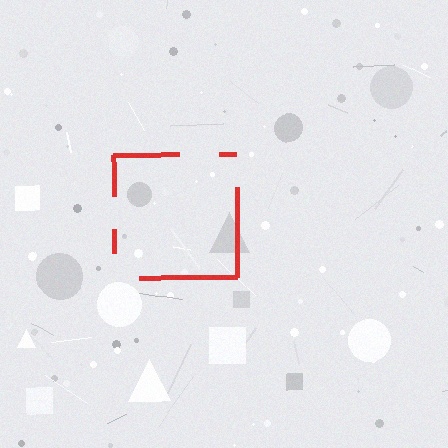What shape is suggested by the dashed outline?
The dashed outline suggests a square.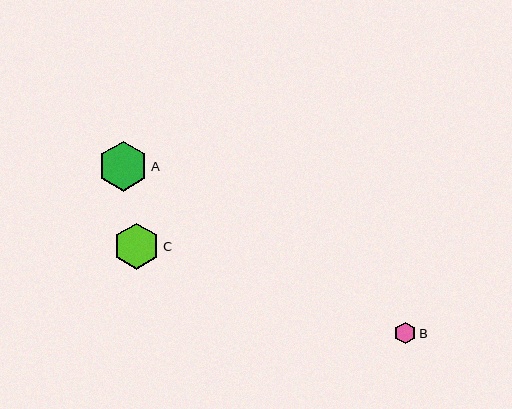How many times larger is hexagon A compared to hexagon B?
Hexagon A is approximately 2.3 times the size of hexagon B.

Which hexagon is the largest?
Hexagon A is the largest with a size of approximately 50 pixels.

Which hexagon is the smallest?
Hexagon B is the smallest with a size of approximately 22 pixels.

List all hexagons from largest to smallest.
From largest to smallest: A, C, B.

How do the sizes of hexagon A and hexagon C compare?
Hexagon A and hexagon C are approximately the same size.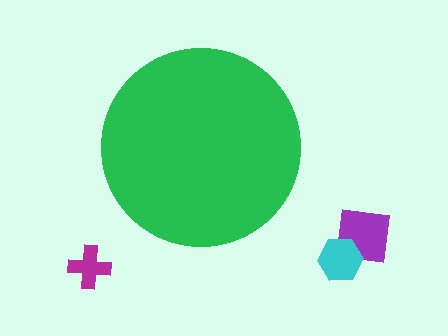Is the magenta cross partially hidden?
No, the magenta cross is fully visible.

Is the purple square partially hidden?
No, the purple square is fully visible.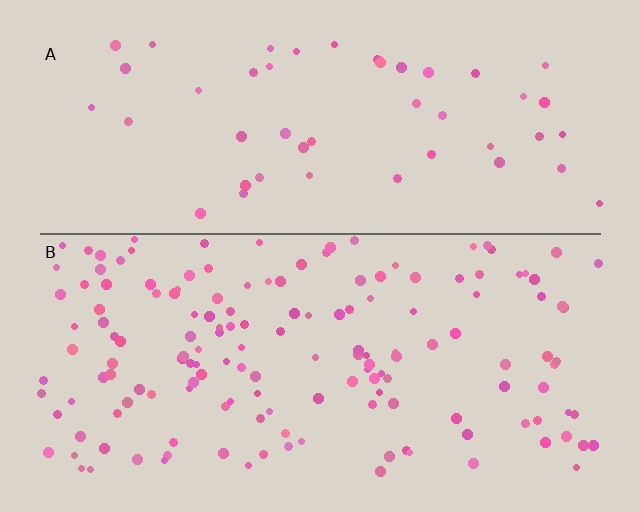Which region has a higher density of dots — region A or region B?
B (the bottom).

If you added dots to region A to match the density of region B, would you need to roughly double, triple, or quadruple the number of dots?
Approximately triple.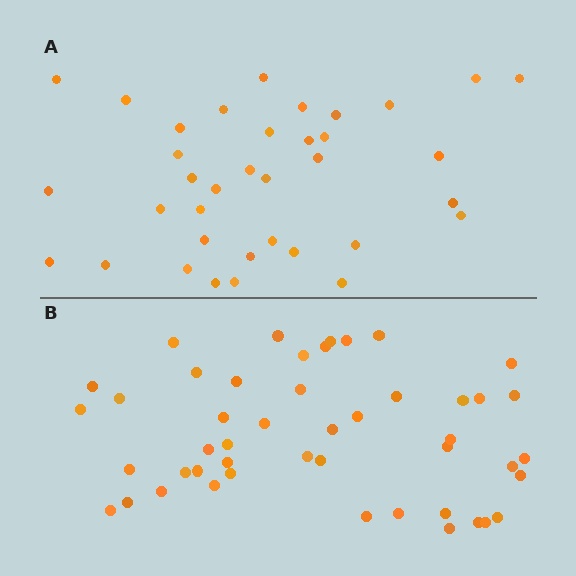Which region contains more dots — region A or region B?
Region B (the bottom region) has more dots.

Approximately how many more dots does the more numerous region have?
Region B has roughly 12 or so more dots than region A.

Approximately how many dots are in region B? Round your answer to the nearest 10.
About 50 dots. (The exact count is 47, which rounds to 50.)